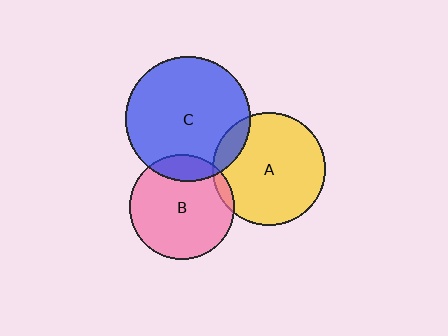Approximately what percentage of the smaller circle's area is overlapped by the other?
Approximately 10%.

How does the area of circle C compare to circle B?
Approximately 1.4 times.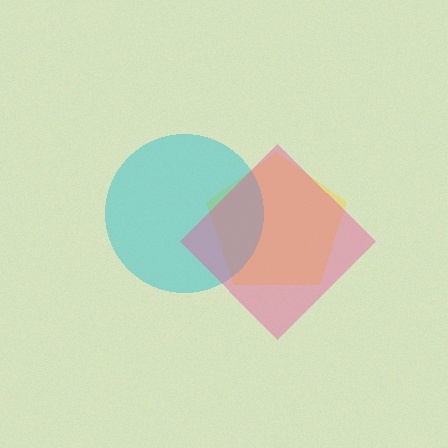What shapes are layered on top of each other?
The layered shapes are: a yellow pentagon, a cyan circle, a pink diamond.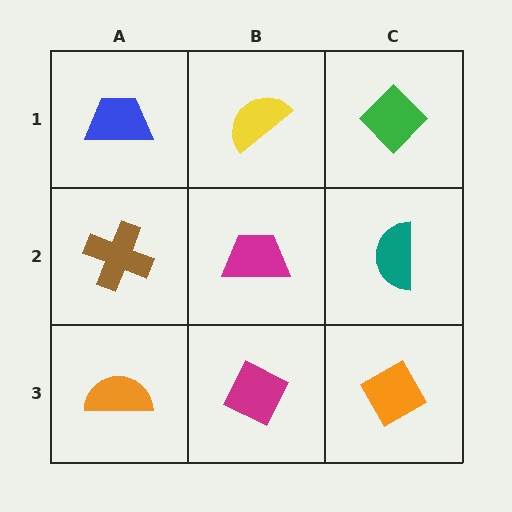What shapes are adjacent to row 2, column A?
A blue trapezoid (row 1, column A), an orange semicircle (row 3, column A), a magenta trapezoid (row 2, column B).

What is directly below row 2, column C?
An orange diamond.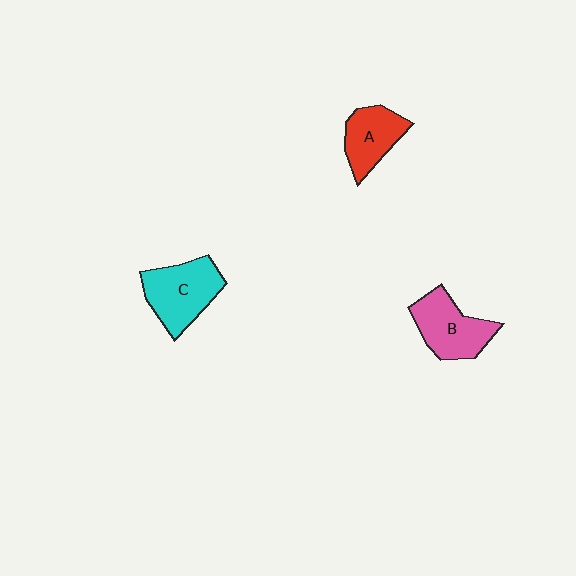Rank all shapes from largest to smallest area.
From largest to smallest: C (cyan), B (pink), A (red).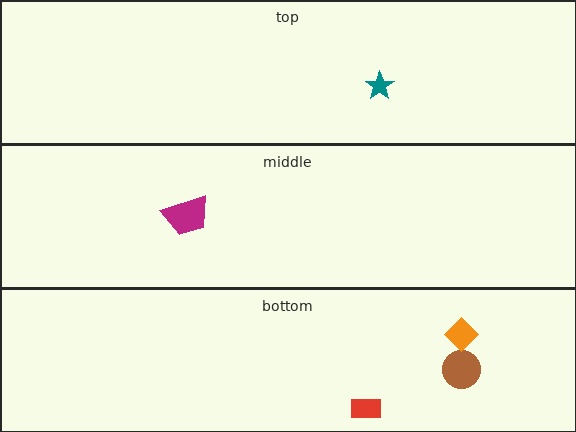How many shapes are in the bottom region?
3.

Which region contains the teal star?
The top region.